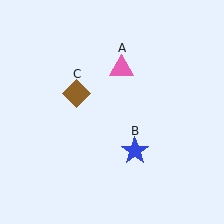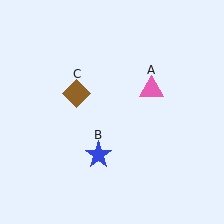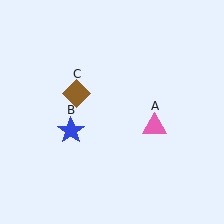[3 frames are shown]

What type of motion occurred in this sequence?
The pink triangle (object A), blue star (object B) rotated clockwise around the center of the scene.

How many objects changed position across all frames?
2 objects changed position: pink triangle (object A), blue star (object B).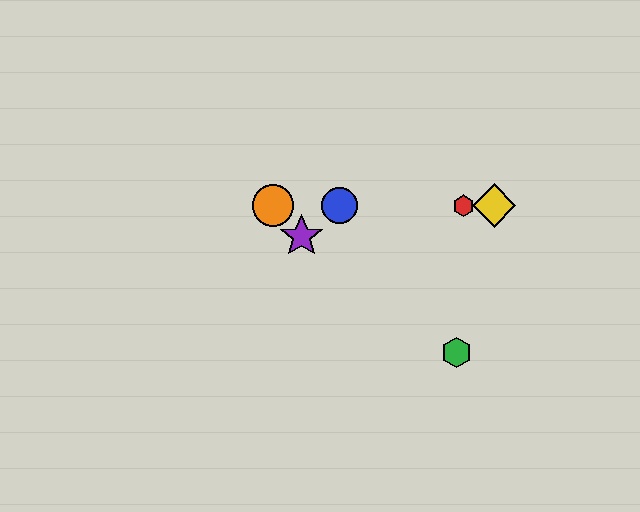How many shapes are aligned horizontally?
4 shapes (the red hexagon, the blue circle, the yellow diamond, the orange circle) are aligned horizontally.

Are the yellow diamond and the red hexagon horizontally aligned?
Yes, both are at y≈206.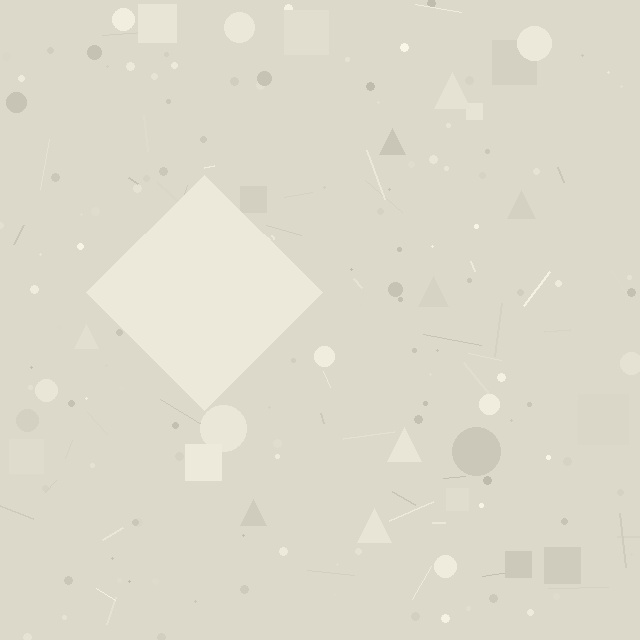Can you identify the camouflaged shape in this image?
The camouflaged shape is a diamond.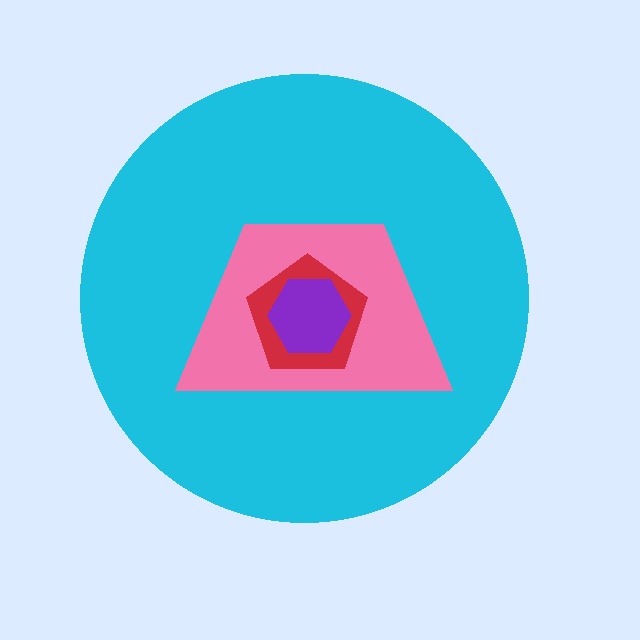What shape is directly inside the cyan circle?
The pink trapezoid.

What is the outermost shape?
The cyan circle.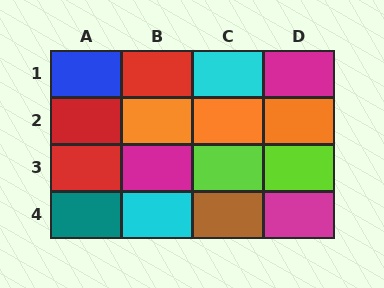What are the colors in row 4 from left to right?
Teal, cyan, brown, magenta.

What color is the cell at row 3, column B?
Magenta.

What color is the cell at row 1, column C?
Cyan.